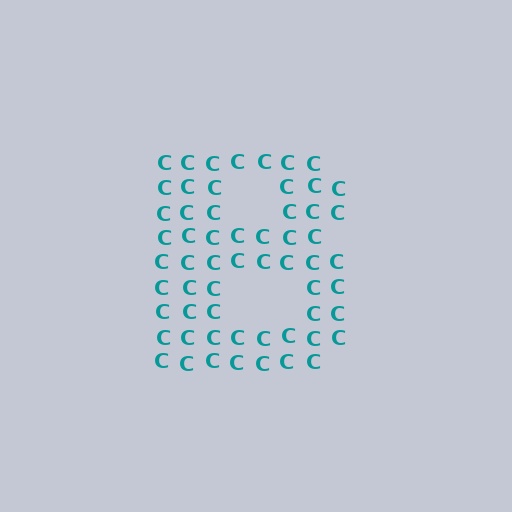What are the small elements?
The small elements are letter C's.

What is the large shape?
The large shape is the letter B.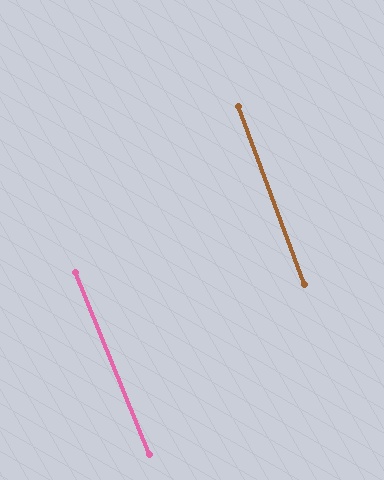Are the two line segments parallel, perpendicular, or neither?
Parallel — their directions differ by only 1.6°.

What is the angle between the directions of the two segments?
Approximately 2 degrees.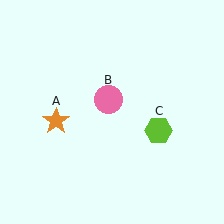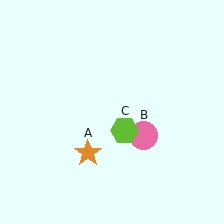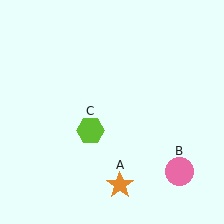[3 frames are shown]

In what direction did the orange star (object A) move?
The orange star (object A) moved down and to the right.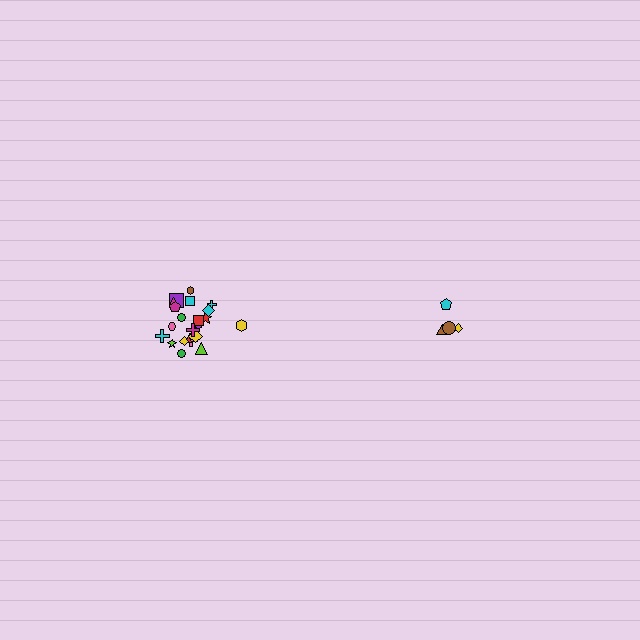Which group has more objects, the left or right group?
The left group.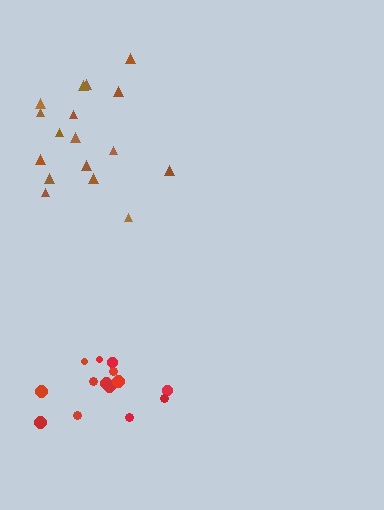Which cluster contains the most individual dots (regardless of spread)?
Brown (17).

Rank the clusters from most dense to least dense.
red, brown.